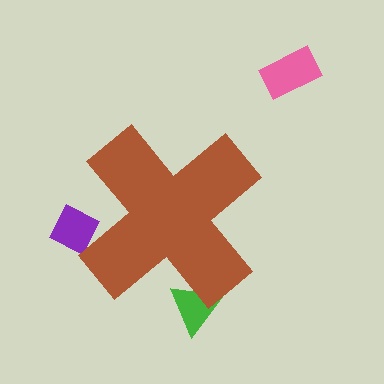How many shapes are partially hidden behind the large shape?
2 shapes are partially hidden.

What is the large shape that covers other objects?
A brown cross.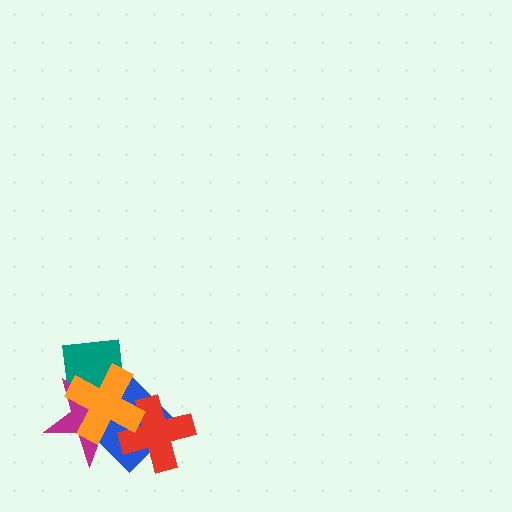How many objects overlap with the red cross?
3 objects overlap with the red cross.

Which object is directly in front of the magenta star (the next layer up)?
The blue diamond is directly in front of the magenta star.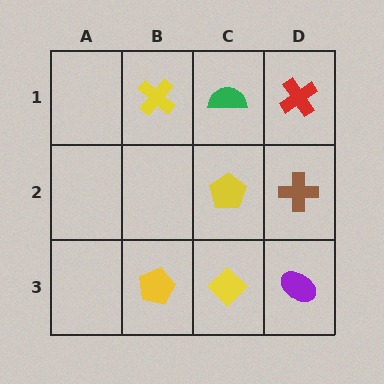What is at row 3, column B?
A yellow pentagon.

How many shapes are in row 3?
3 shapes.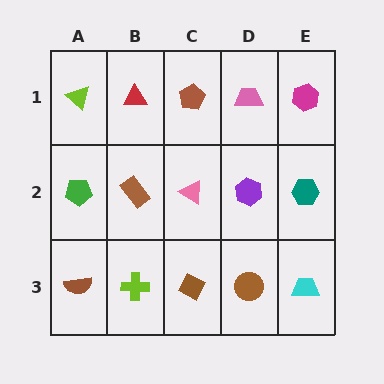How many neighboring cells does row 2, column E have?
3.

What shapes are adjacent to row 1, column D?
A purple hexagon (row 2, column D), a brown pentagon (row 1, column C), a magenta hexagon (row 1, column E).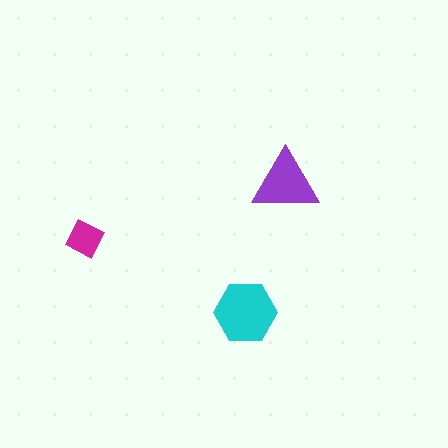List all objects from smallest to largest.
The magenta diamond, the purple triangle, the cyan hexagon.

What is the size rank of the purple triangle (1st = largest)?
2nd.